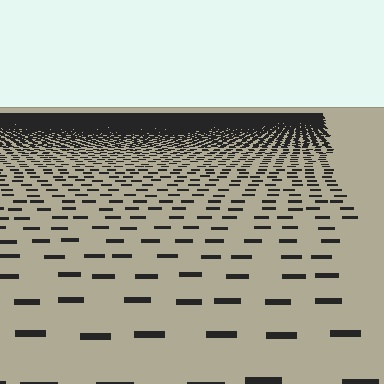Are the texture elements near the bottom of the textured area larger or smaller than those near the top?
Larger. Near the bottom, elements are closer to the viewer and appear at a bigger on-screen size.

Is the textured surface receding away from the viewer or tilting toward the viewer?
The surface is receding away from the viewer. Texture elements get smaller and denser toward the top.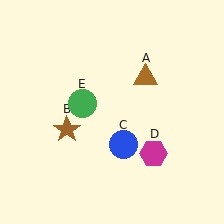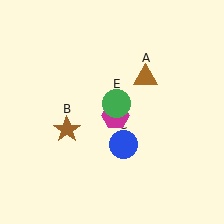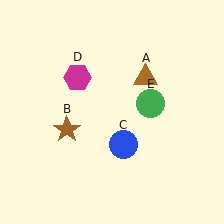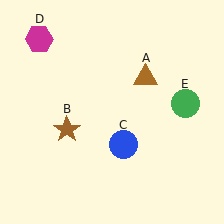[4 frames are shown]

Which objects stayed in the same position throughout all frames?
Brown triangle (object A) and brown star (object B) and blue circle (object C) remained stationary.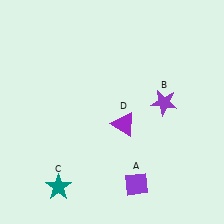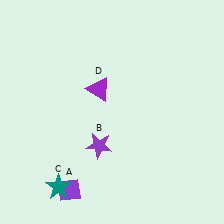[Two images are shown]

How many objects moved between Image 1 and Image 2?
3 objects moved between the two images.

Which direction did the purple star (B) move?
The purple star (B) moved left.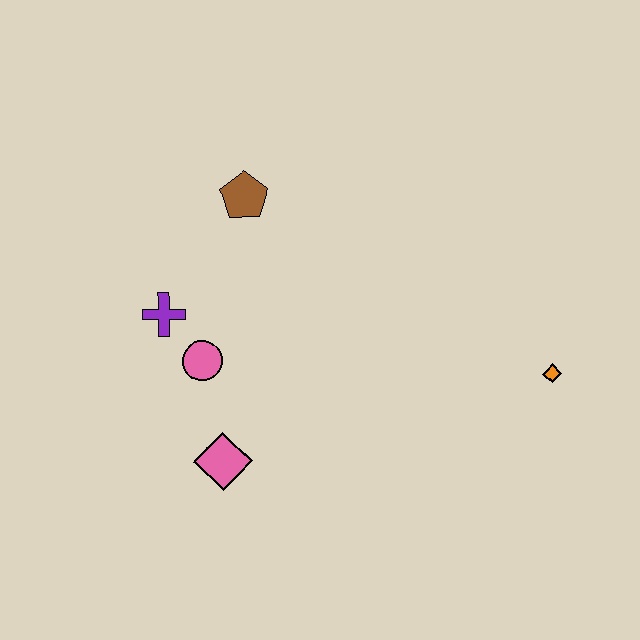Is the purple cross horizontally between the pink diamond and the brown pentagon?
No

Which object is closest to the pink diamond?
The pink circle is closest to the pink diamond.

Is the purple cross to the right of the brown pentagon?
No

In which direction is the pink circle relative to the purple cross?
The pink circle is below the purple cross.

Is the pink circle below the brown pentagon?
Yes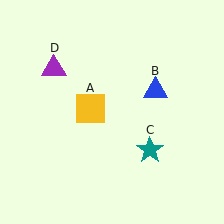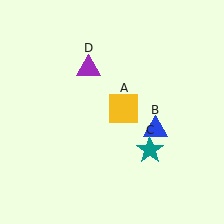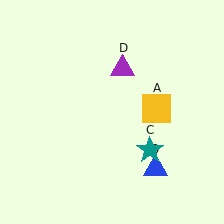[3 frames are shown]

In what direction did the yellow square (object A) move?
The yellow square (object A) moved right.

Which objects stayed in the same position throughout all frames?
Teal star (object C) remained stationary.